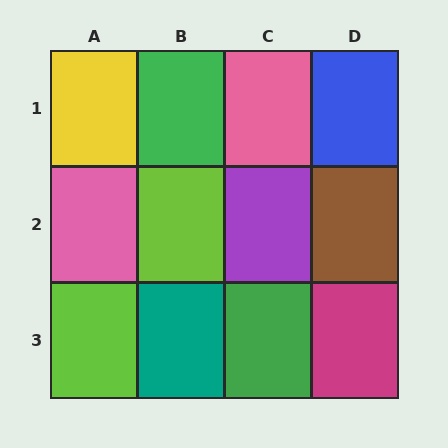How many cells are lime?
2 cells are lime.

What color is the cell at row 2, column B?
Lime.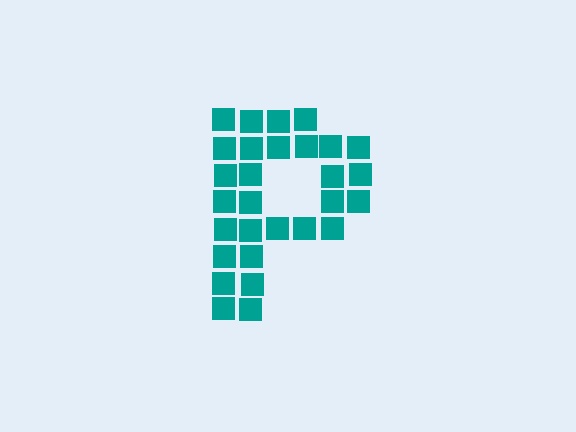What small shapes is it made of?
It is made of small squares.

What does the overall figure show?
The overall figure shows the letter P.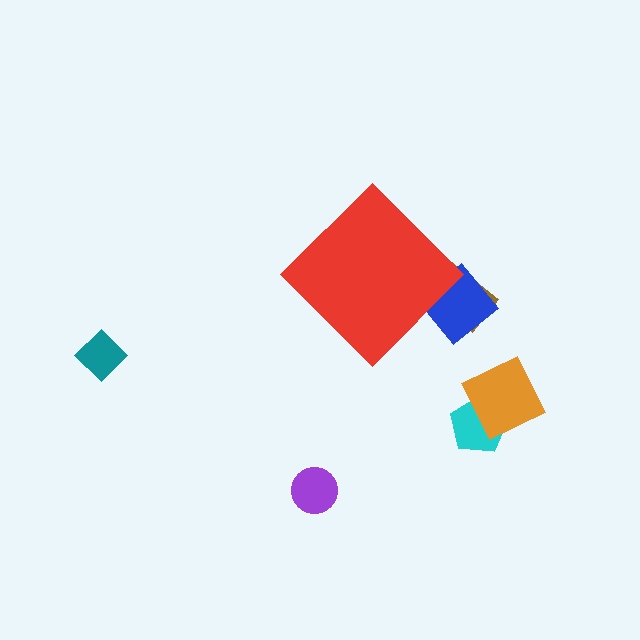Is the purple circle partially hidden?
No, the purple circle is fully visible.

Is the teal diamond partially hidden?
No, the teal diamond is fully visible.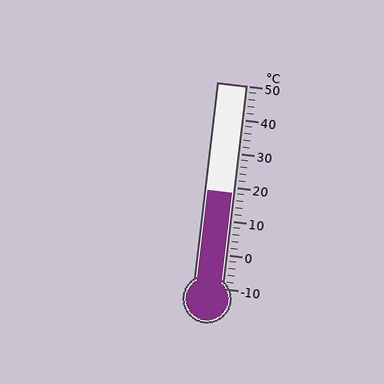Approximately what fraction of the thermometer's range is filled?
The thermometer is filled to approximately 45% of its range.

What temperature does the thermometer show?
The thermometer shows approximately 18°C.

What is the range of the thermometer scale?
The thermometer scale ranges from -10°C to 50°C.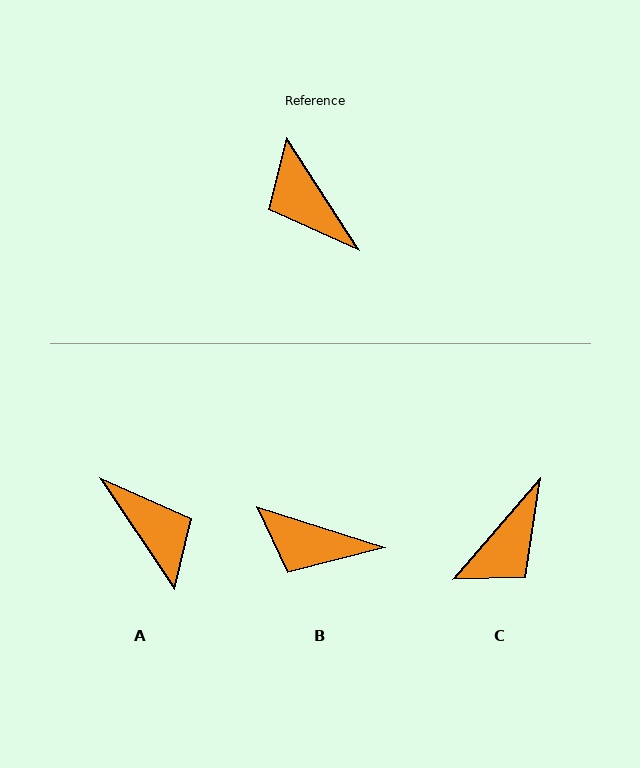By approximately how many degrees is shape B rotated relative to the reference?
Approximately 39 degrees counter-clockwise.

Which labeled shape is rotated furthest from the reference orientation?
A, about 179 degrees away.